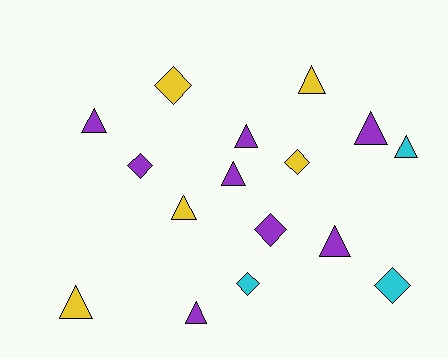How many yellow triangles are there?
There are 3 yellow triangles.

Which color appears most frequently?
Purple, with 8 objects.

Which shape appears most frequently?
Triangle, with 10 objects.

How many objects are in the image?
There are 16 objects.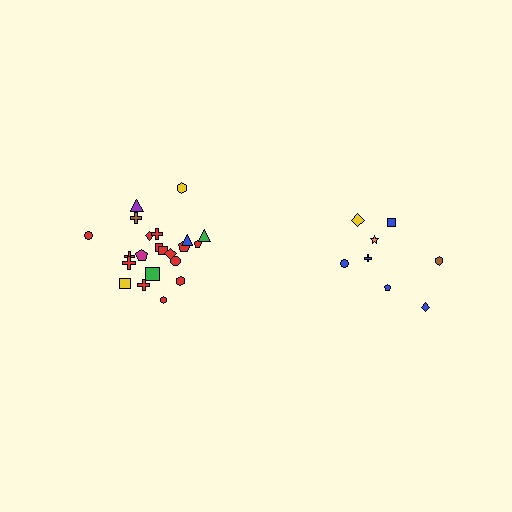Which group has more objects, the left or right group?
The left group.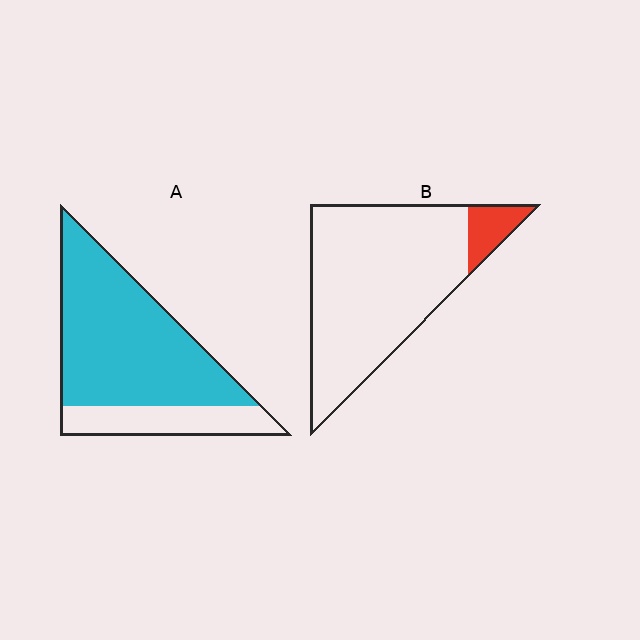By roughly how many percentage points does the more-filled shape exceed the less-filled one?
By roughly 65 percentage points (A over B).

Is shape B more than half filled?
No.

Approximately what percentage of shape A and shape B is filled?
A is approximately 75% and B is approximately 10%.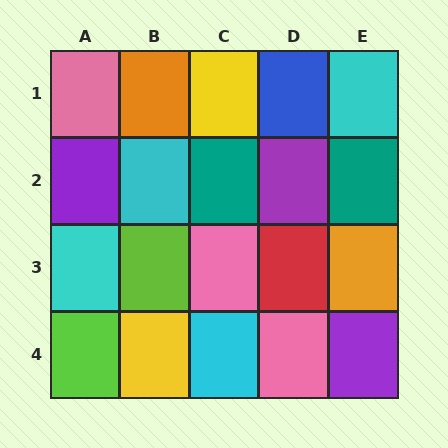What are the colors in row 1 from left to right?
Pink, orange, yellow, blue, cyan.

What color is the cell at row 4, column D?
Pink.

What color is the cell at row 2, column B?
Cyan.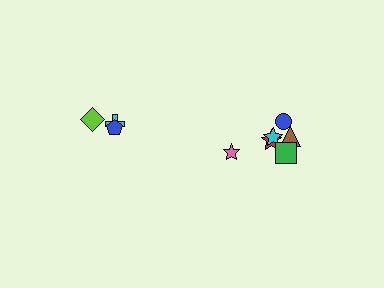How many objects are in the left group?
There are 3 objects.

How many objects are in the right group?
There are 6 objects.